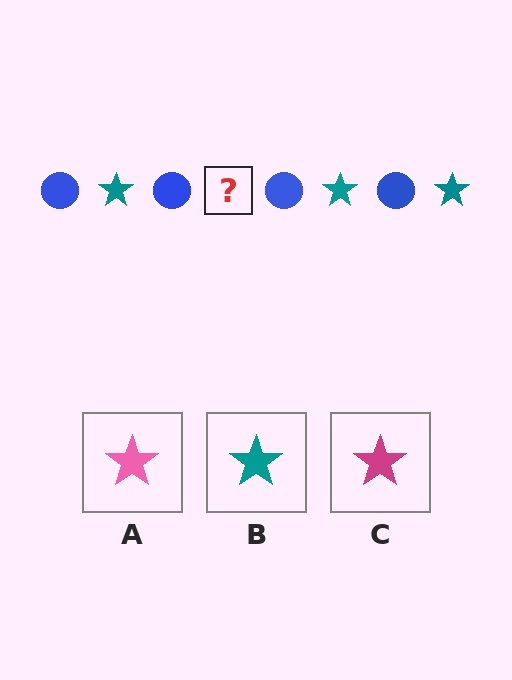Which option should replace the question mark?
Option B.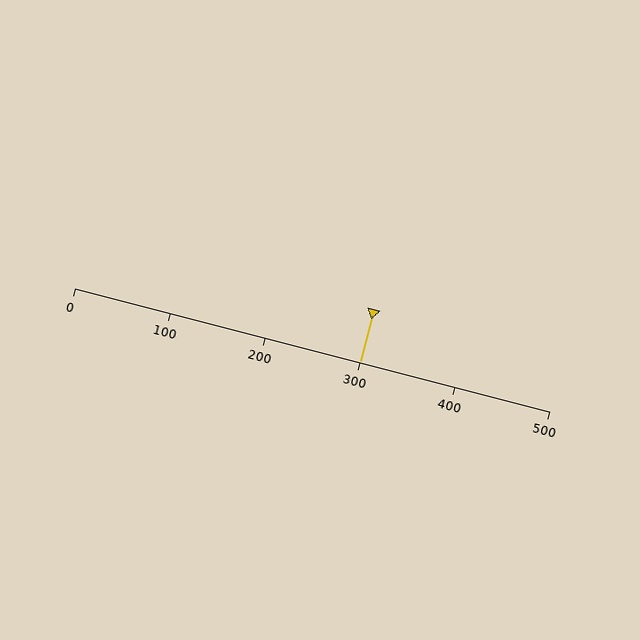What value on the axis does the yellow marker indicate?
The marker indicates approximately 300.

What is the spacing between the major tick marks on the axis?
The major ticks are spaced 100 apart.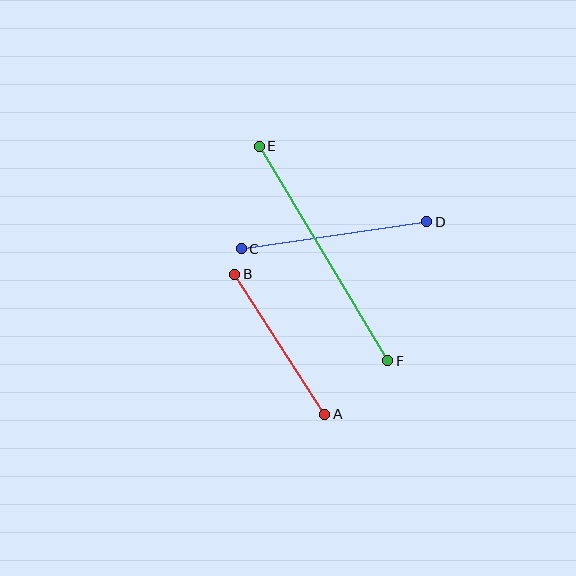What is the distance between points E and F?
The distance is approximately 250 pixels.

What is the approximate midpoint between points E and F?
The midpoint is at approximately (324, 254) pixels.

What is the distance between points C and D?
The distance is approximately 188 pixels.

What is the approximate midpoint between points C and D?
The midpoint is at approximately (334, 235) pixels.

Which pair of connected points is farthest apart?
Points E and F are farthest apart.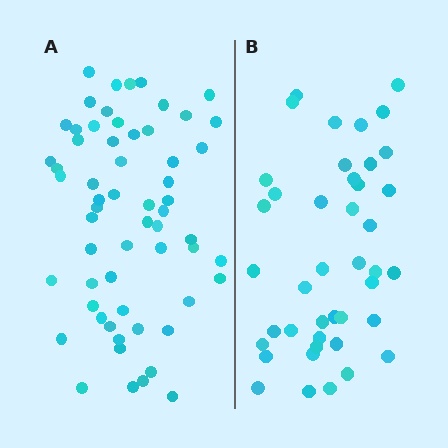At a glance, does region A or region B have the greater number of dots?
Region A (the left region) has more dots.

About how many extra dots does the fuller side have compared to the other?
Region A has approximately 20 more dots than region B.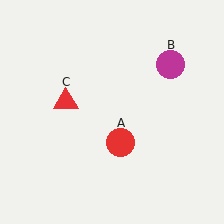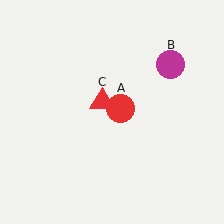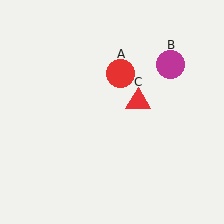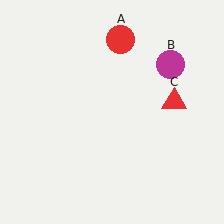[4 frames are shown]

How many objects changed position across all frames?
2 objects changed position: red circle (object A), red triangle (object C).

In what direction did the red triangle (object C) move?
The red triangle (object C) moved right.